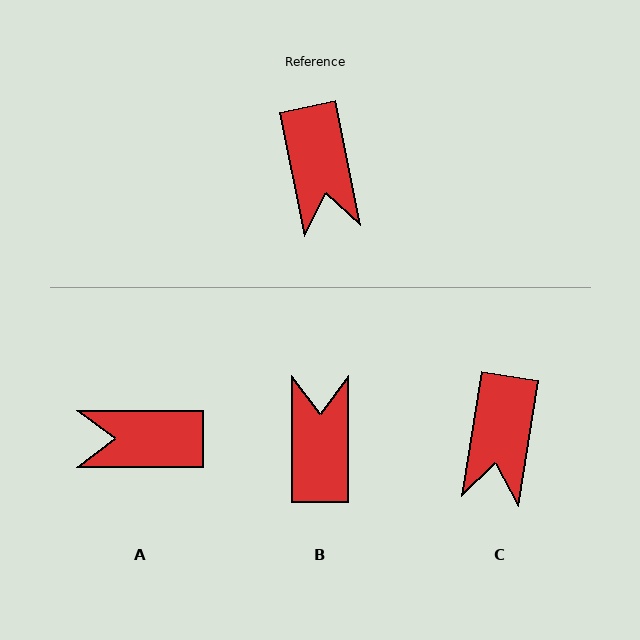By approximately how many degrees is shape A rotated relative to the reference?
Approximately 102 degrees clockwise.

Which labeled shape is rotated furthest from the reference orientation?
B, about 168 degrees away.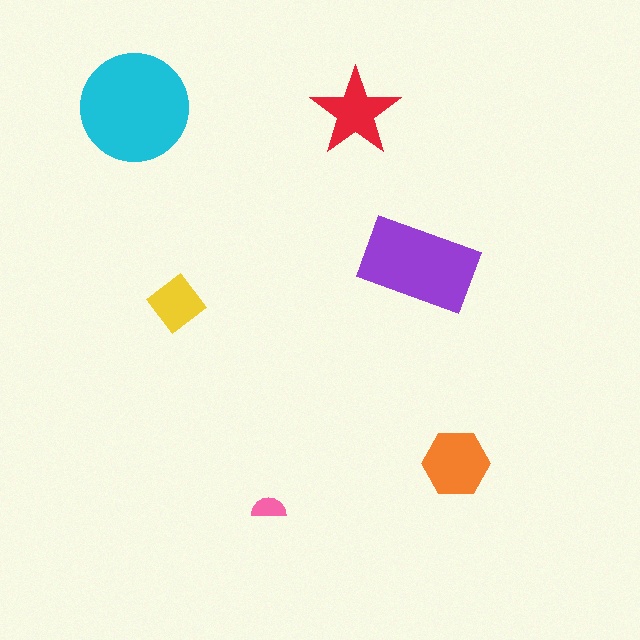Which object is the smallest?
The pink semicircle.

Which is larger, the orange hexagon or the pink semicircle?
The orange hexagon.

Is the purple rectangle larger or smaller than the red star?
Larger.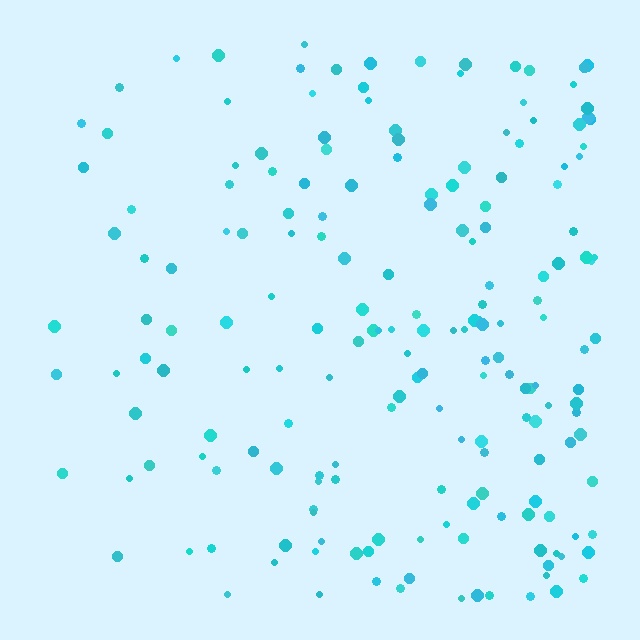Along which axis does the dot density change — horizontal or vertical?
Horizontal.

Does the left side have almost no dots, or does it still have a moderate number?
Still a moderate number, just noticeably fewer than the right.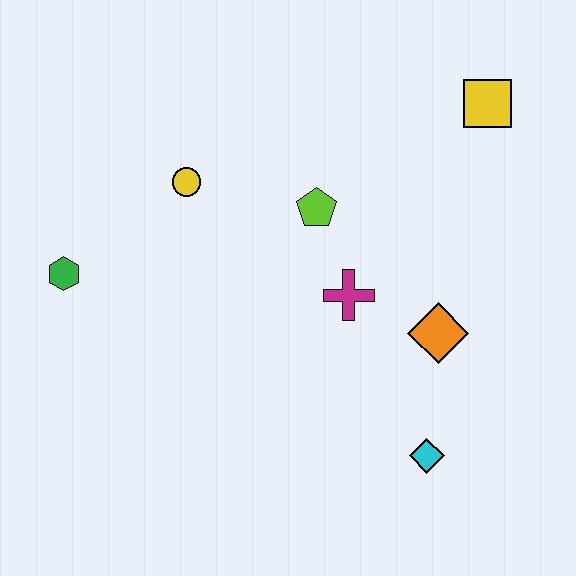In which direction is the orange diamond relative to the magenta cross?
The orange diamond is to the right of the magenta cross.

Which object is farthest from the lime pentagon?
The cyan diamond is farthest from the lime pentagon.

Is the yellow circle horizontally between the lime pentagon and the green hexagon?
Yes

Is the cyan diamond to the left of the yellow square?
Yes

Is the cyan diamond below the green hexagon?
Yes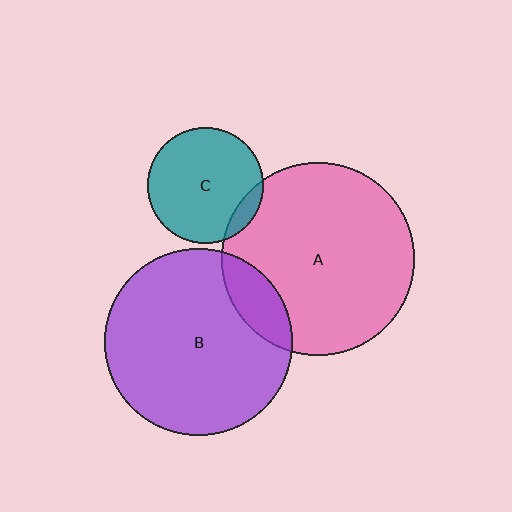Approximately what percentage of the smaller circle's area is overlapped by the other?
Approximately 15%.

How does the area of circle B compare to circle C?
Approximately 2.6 times.